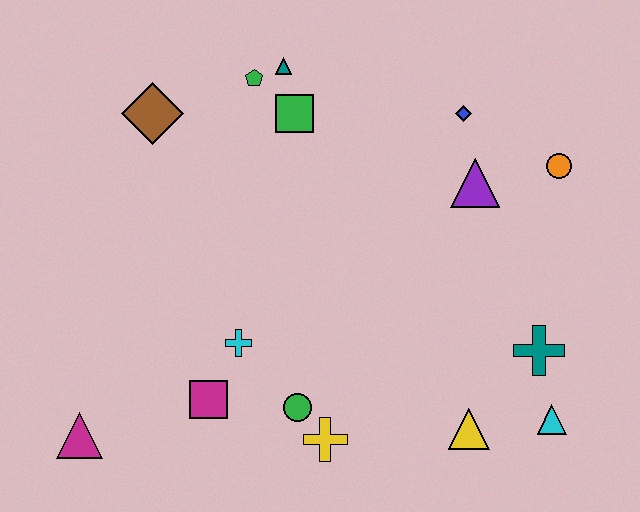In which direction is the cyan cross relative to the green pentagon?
The cyan cross is below the green pentagon.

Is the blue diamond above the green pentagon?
No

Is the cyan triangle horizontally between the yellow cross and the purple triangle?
No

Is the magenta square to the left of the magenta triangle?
No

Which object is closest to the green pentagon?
The teal triangle is closest to the green pentagon.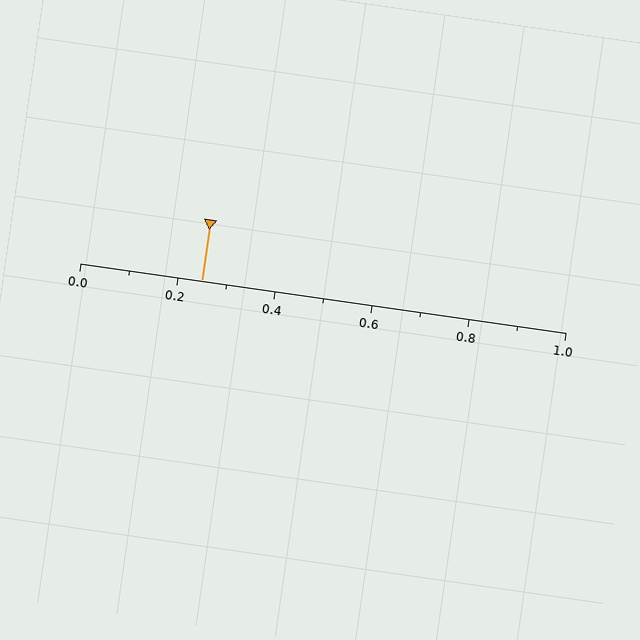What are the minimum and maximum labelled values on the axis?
The axis runs from 0.0 to 1.0.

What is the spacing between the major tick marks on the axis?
The major ticks are spaced 0.2 apart.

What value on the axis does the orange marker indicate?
The marker indicates approximately 0.25.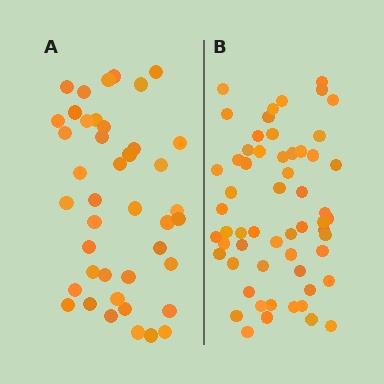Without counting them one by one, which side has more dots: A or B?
Region B (the right region) has more dots.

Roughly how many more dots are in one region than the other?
Region B has approximately 15 more dots than region A.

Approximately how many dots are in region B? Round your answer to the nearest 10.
About 60 dots. (The exact count is 58, which rounds to 60.)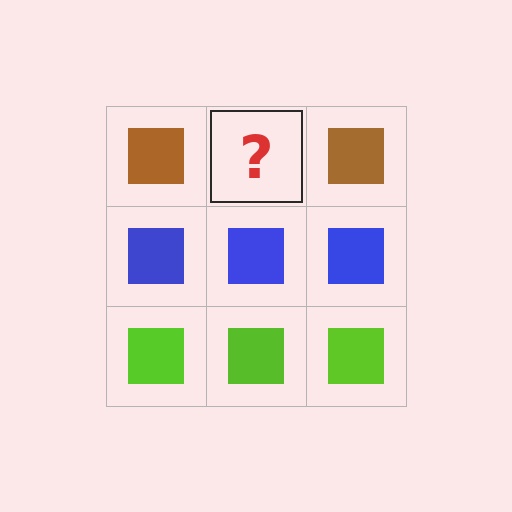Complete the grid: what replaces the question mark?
The question mark should be replaced with a brown square.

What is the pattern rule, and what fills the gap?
The rule is that each row has a consistent color. The gap should be filled with a brown square.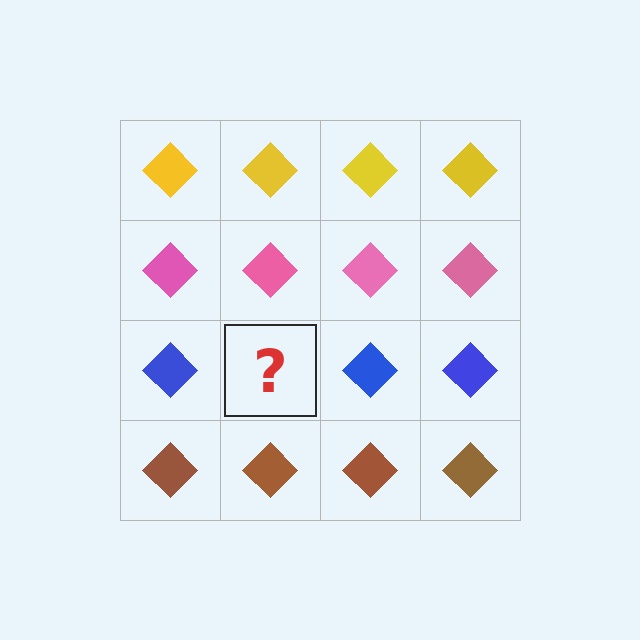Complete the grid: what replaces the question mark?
The question mark should be replaced with a blue diamond.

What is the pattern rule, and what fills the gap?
The rule is that each row has a consistent color. The gap should be filled with a blue diamond.